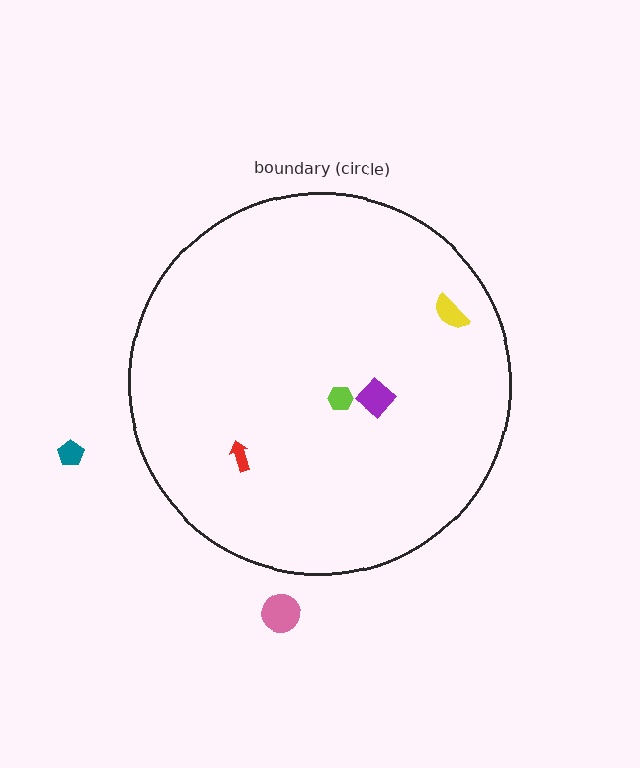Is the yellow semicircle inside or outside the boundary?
Inside.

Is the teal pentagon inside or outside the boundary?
Outside.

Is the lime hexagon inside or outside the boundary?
Inside.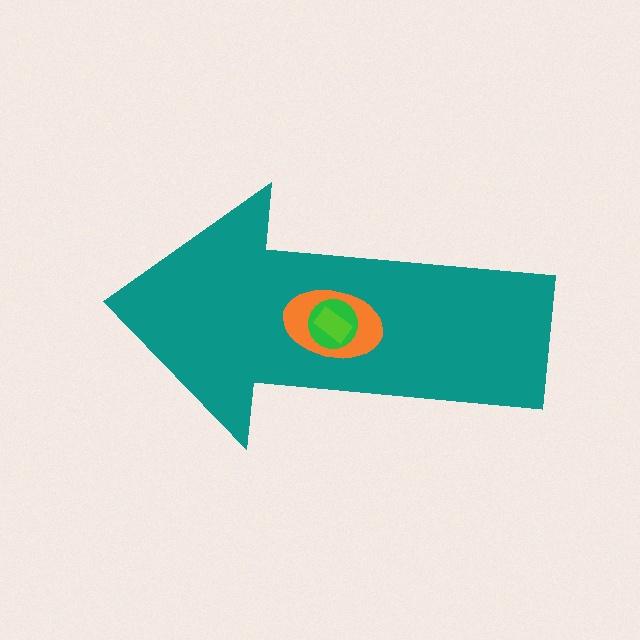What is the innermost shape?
The lime rectangle.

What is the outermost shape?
The teal arrow.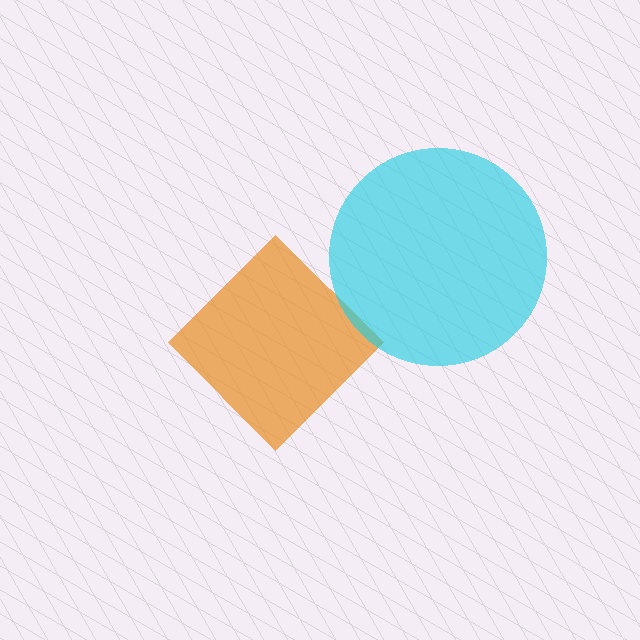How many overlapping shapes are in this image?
There are 2 overlapping shapes in the image.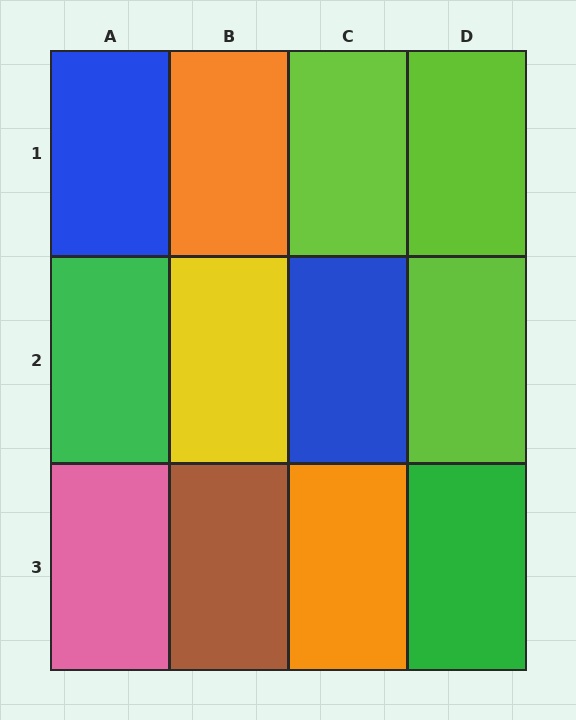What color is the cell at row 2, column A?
Green.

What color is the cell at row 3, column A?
Pink.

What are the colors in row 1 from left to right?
Blue, orange, lime, lime.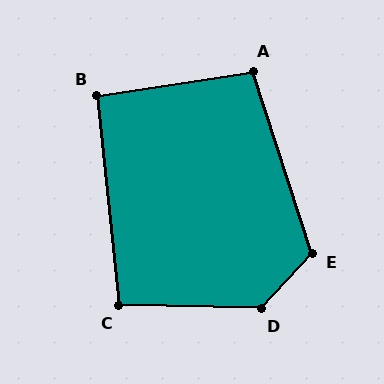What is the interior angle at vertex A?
Approximately 99 degrees (obtuse).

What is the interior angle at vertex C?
Approximately 97 degrees (obtuse).